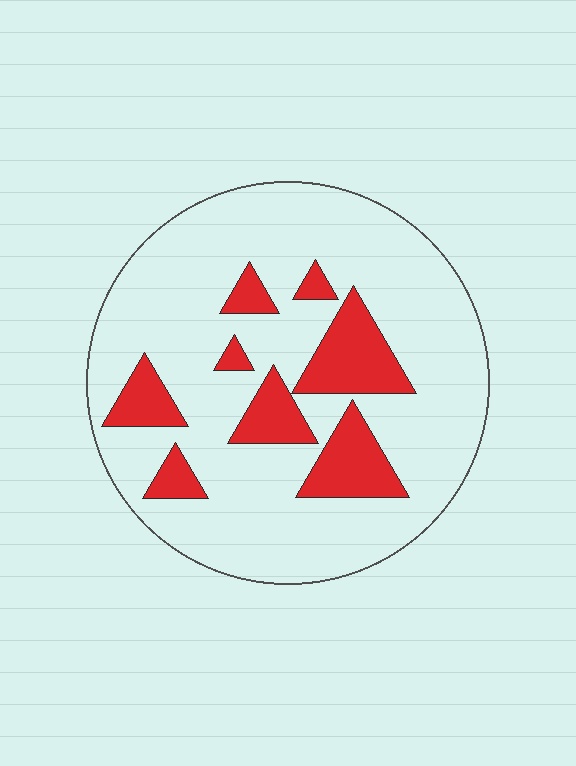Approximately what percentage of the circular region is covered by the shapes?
Approximately 20%.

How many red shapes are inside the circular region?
8.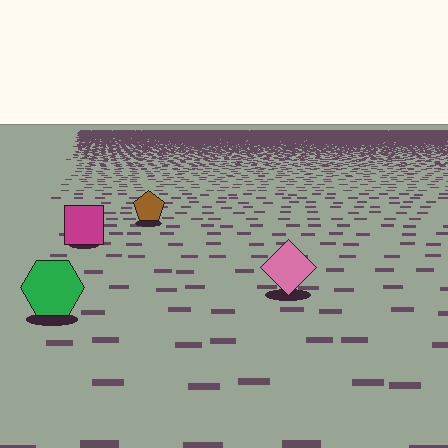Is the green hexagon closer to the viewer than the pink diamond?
Yes. The green hexagon is closer — you can tell from the texture gradient: the ground texture is coarser near it.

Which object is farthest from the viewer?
The brown pentagon is farthest from the viewer. It appears smaller and the ground texture around it is denser.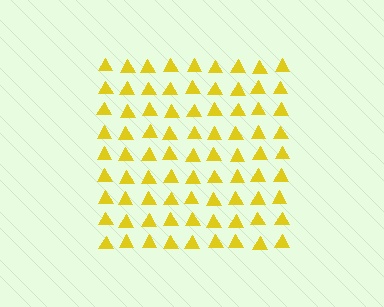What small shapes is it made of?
It is made of small triangles.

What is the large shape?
The large shape is a square.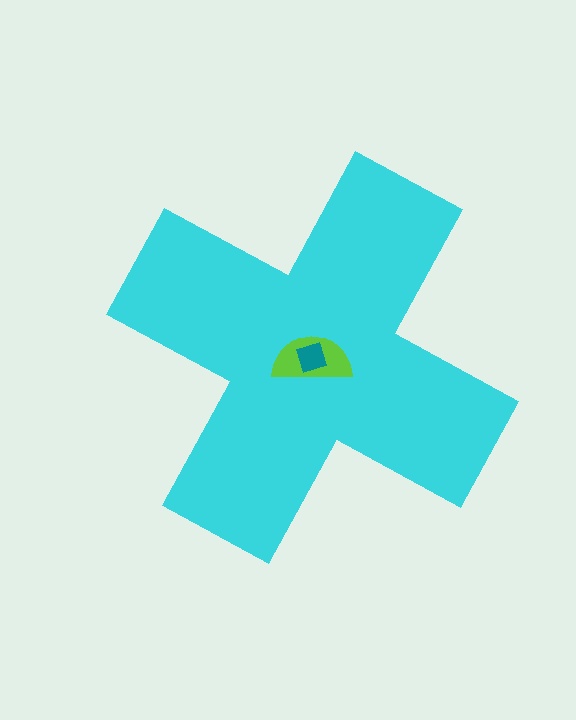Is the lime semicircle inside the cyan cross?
Yes.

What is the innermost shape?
The teal diamond.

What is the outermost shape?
The cyan cross.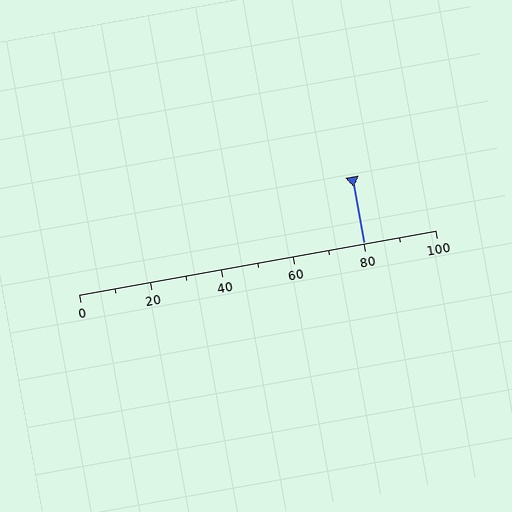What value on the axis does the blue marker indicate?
The marker indicates approximately 80.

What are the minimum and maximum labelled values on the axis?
The axis runs from 0 to 100.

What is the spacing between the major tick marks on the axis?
The major ticks are spaced 20 apart.